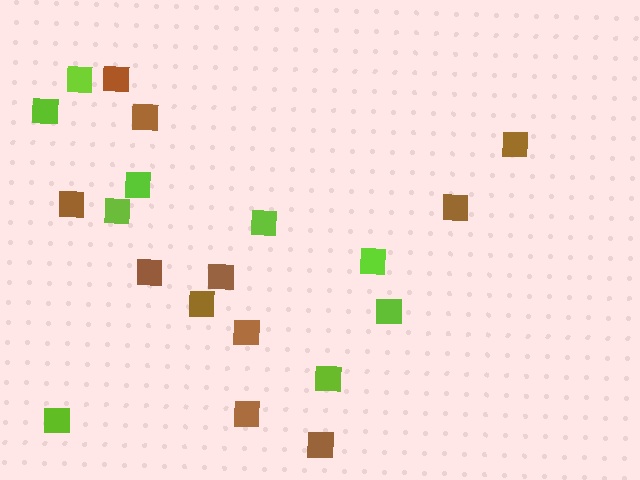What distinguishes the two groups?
There are 2 groups: one group of brown squares (11) and one group of lime squares (9).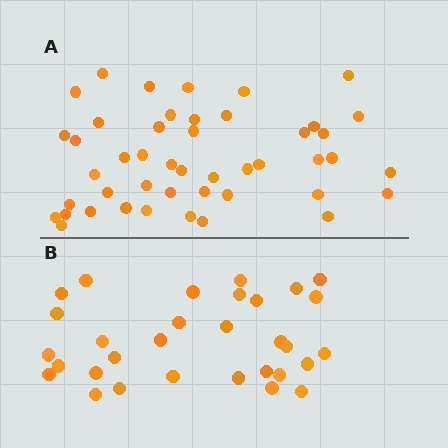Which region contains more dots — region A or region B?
Region A (the top region) has more dots.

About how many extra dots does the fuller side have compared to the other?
Region A has approximately 15 more dots than region B.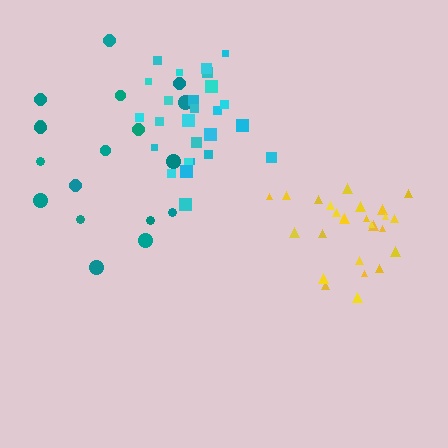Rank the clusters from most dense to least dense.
cyan, yellow, teal.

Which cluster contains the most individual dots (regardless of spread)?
Yellow (26).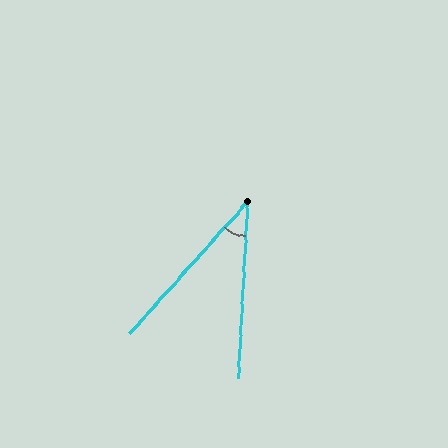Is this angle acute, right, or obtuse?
It is acute.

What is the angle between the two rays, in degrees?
Approximately 39 degrees.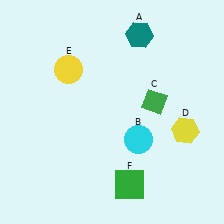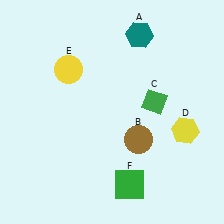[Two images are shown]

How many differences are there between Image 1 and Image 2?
There is 1 difference between the two images.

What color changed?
The circle (B) changed from cyan in Image 1 to brown in Image 2.